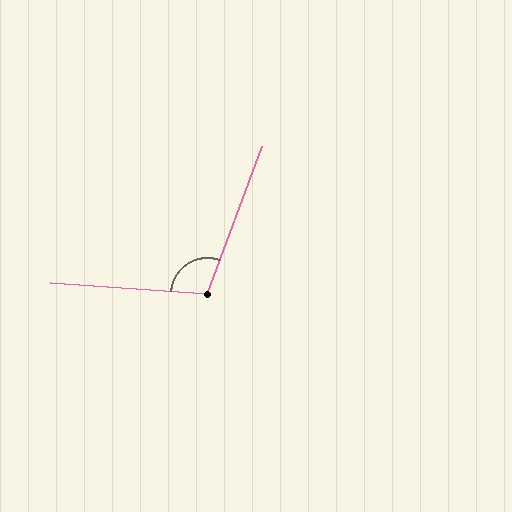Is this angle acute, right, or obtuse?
It is obtuse.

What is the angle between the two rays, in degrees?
Approximately 106 degrees.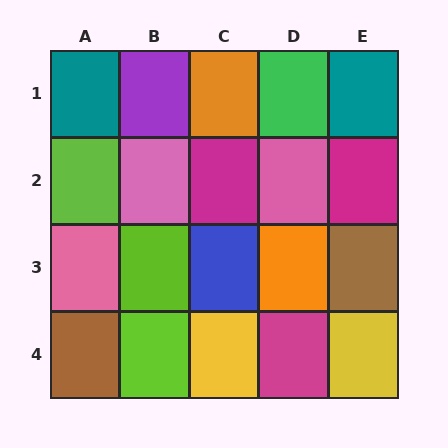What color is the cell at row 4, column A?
Brown.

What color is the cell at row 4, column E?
Yellow.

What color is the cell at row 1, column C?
Orange.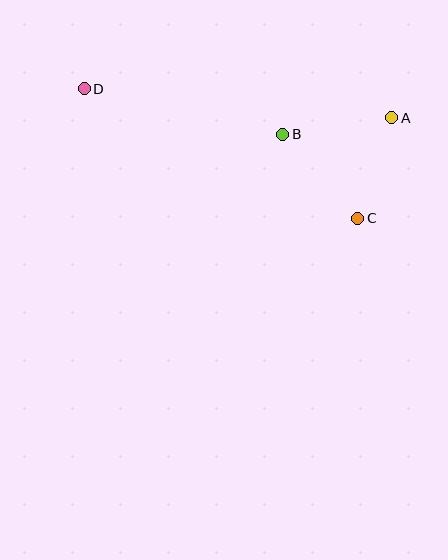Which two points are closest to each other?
Points A and C are closest to each other.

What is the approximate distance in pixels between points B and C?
The distance between B and C is approximately 112 pixels.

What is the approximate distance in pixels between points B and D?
The distance between B and D is approximately 204 pixels.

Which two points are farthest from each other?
Points A and D are farthest from each other.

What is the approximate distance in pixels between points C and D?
The distance between C and D is approximately 303 pixels.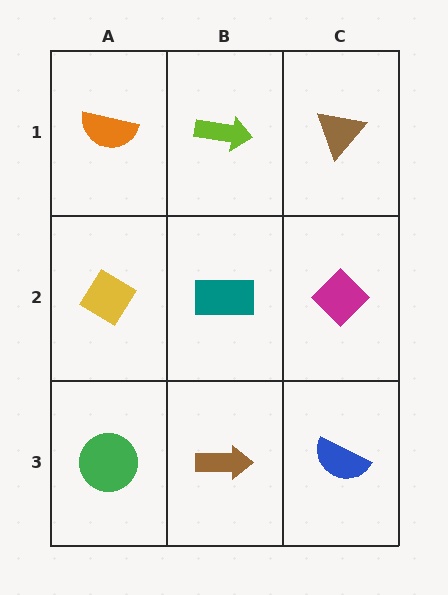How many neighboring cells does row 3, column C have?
2.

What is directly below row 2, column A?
A green circle.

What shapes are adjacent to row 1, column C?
A magenta diamond (row 2, column C), a lime arrow (row 1, column B).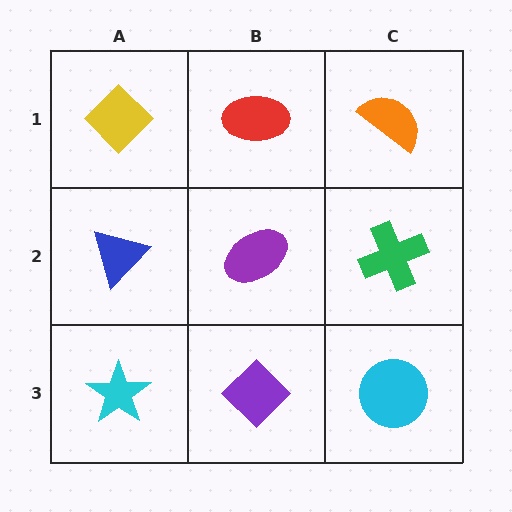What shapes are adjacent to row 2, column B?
A red ellipse (row 1, column B), a purple diamond (row 3, column B), a blue triangle (row 2, column A), a green cross (row 2, column C).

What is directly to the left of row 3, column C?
A purple diamond.